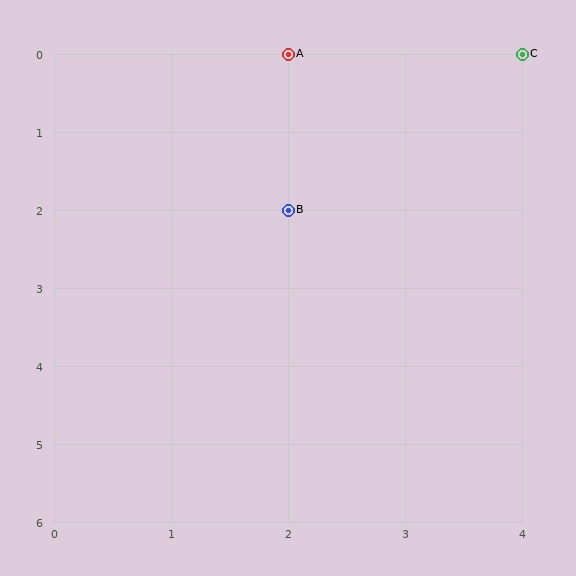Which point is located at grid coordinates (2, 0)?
Point A is at (2, 0).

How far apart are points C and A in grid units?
Points C and A are 2 columns apart.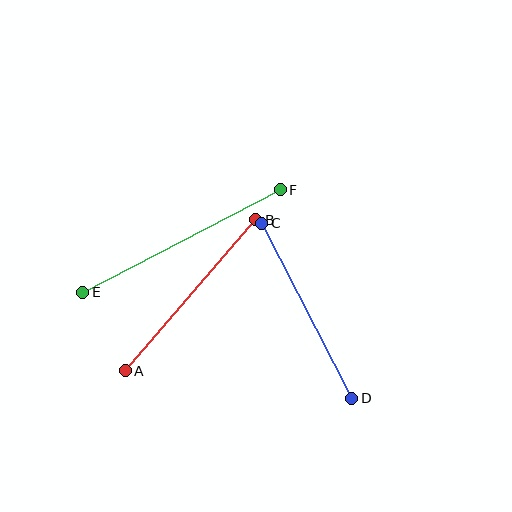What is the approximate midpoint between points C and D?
The midpoint is at approximately (307, 311) pixels.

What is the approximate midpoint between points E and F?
The midpoint is at approximately (181, 241) pixels.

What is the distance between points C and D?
The distance is approximately 197 pixels.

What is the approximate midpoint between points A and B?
The midpoint is at approximately (191, 295) pixels.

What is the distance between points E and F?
The distance is approximately 222 pixels.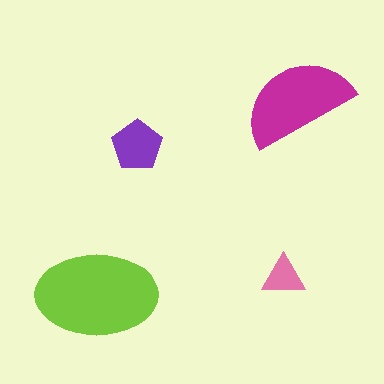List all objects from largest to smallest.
The lime ellipse, the magenta semicircle, the purple pentagon, the pink triangle.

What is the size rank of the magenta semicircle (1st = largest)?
2nd.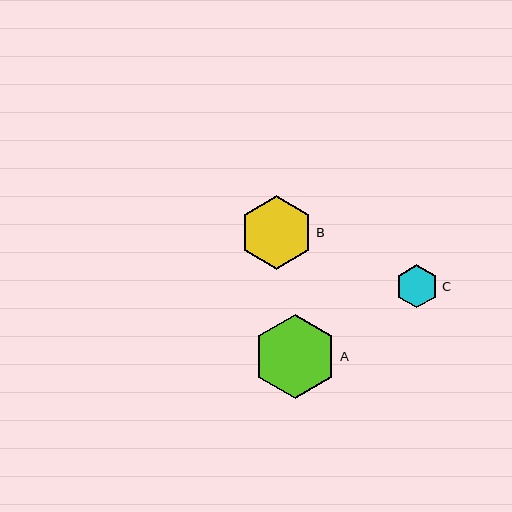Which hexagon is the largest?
Hexagon A is the largest with a size of approximately 84 pixels.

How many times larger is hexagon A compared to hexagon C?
Hexagon A is approximately 1.9 times the size of hexagon C.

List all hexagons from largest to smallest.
From largest to smallest: A, B, C.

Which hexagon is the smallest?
Hexagon C is the smallest with a size of approximately 43 pixels.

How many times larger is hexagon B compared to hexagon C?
Hexagon B is approximately 1.7 times the size of hexagon C.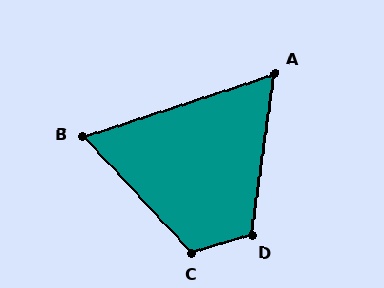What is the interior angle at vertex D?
Approximately 115 degrees (obtuse).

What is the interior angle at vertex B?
Approximately 65 degrees (acute).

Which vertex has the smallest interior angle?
A, at approximately 64 degrees.